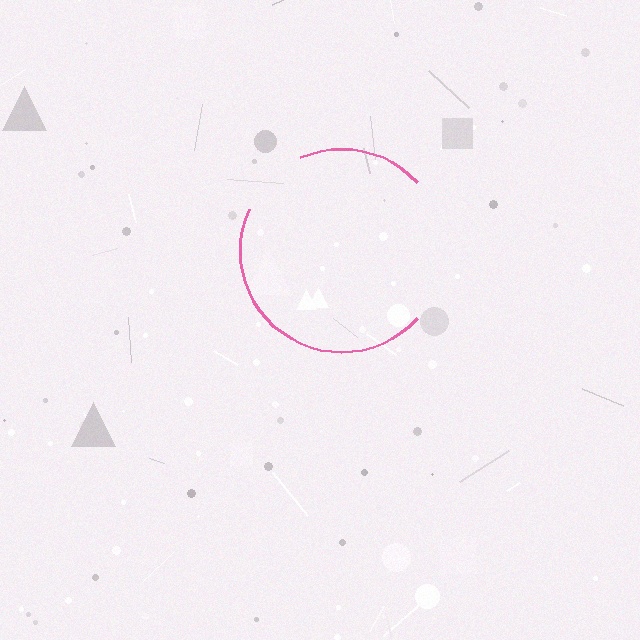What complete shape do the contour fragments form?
The contour fragments form a circle.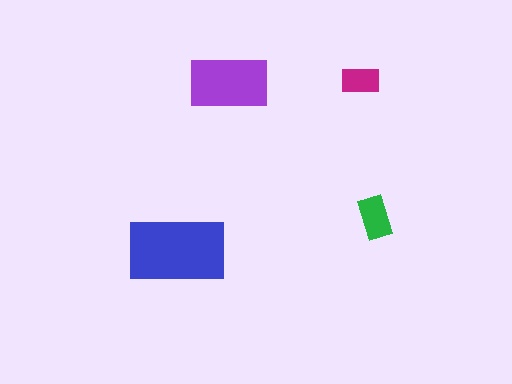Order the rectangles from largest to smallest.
the blue one, the purple one, the green one, the magenta one.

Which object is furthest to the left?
The blue rectangle is leftmost.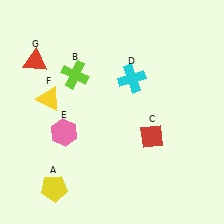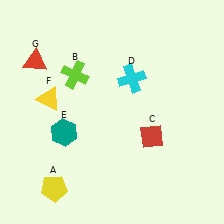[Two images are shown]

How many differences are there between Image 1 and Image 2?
There is 1 difference between the two images.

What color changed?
The hexagon (E) changed from pink in Image 1 to teal in Image 2.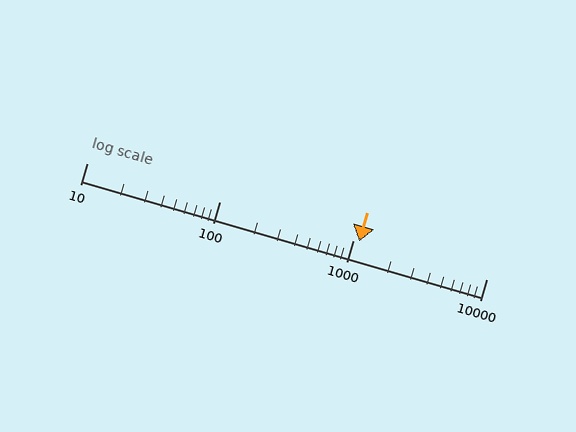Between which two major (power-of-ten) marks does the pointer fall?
The pointer is between 1000 and 10000.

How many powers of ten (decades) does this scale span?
The scale spans 3 decades, from 10 to 10000.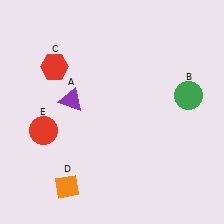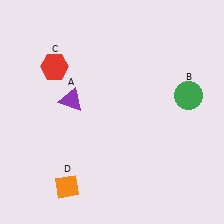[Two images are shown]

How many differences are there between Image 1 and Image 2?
There is 1 difference between the two images.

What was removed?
The red circle (E) was removed in Image 2.